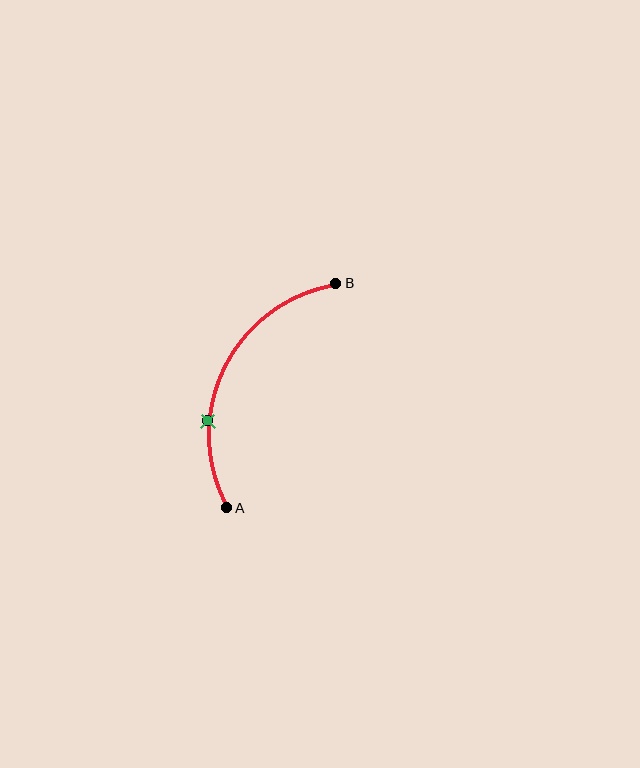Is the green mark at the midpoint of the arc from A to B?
No. The green mark lies on the arc but is closer to endpoint A. The arc midpoint would be at the point on the curve equidistant along the arc from both A and B.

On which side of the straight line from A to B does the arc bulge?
The arc bulges to the left of the straight line connecting A and B.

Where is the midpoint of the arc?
The arc midpoint is the point on the curve farthest from the straight line joining A and B. It sits to the left of that line.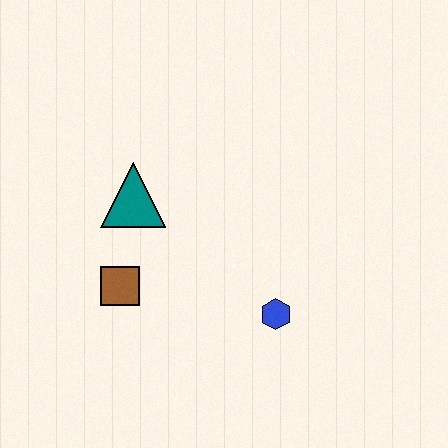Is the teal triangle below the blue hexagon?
No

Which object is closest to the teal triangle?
The brown square is closest to the teal triangle.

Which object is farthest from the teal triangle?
The blue hexagon is farthest from the teal triangle.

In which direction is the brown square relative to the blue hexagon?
The brown square is to the left of the blue hexagon.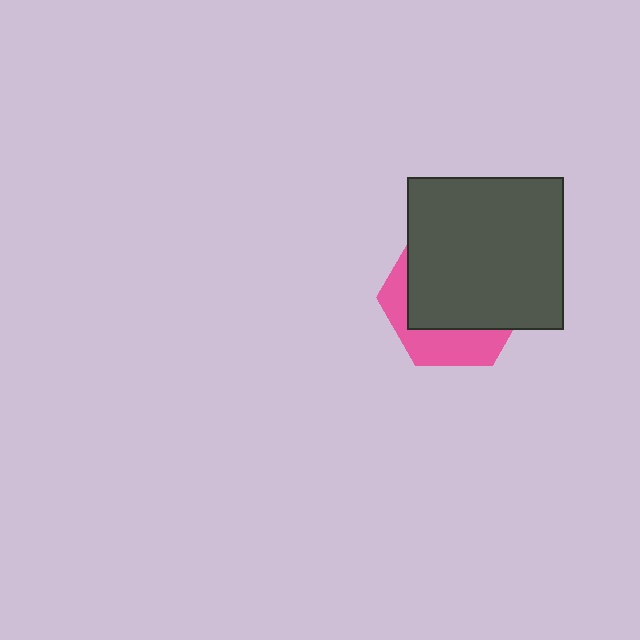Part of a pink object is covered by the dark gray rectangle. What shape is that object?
It is a hexagon.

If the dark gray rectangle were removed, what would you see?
You would see the complete pink hexagon.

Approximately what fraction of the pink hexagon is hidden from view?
Roughly 68% of the pink hexagon is hidden behind the dark gray rectangle.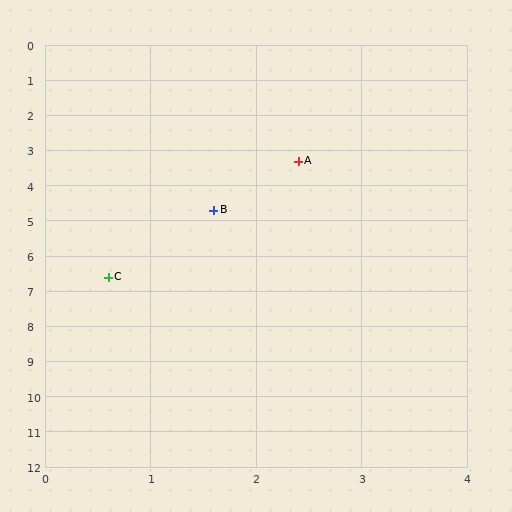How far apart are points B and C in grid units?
Points B and C are about 2.1 grid units apart.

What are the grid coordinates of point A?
Point A is at approximately (2.4, 3.3).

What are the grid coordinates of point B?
Point B is at approximately (1.6, 4.7).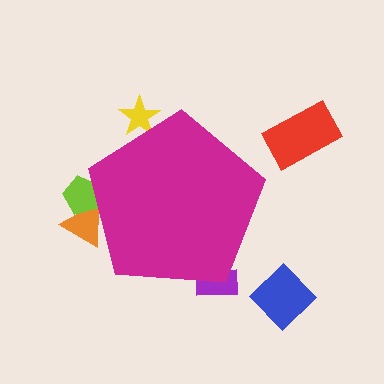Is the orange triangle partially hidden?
Yes, the orange triangle is partially hidden behind the magenta pentagon.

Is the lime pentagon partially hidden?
Yes, the lime pentagon is partially hidden behind the magenta pentagon.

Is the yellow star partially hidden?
Yes, the yellow star is partially hidden behind the magenta pentagon.